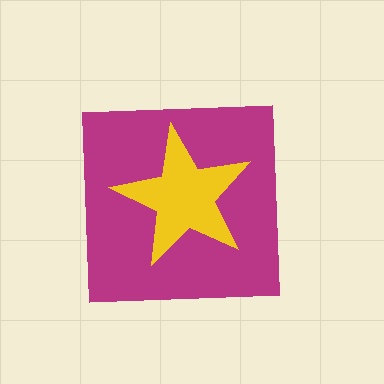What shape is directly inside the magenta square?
The yellow star.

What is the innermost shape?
The yellow star.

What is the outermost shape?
The magenta square.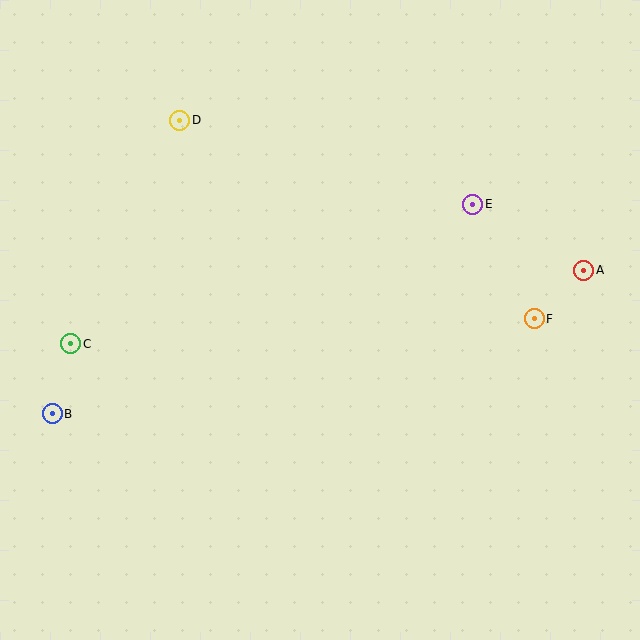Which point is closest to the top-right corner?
Point E is closest to the top-right corner.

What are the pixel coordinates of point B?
Point B is at (52, 414).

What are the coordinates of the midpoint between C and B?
The midpoint between C and B is at (61, 379).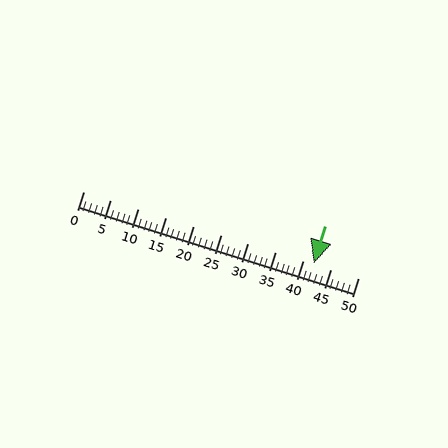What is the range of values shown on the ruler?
The ruler shows values from 0 to 50.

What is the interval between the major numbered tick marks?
The major tick marks are spaced 5 units apart.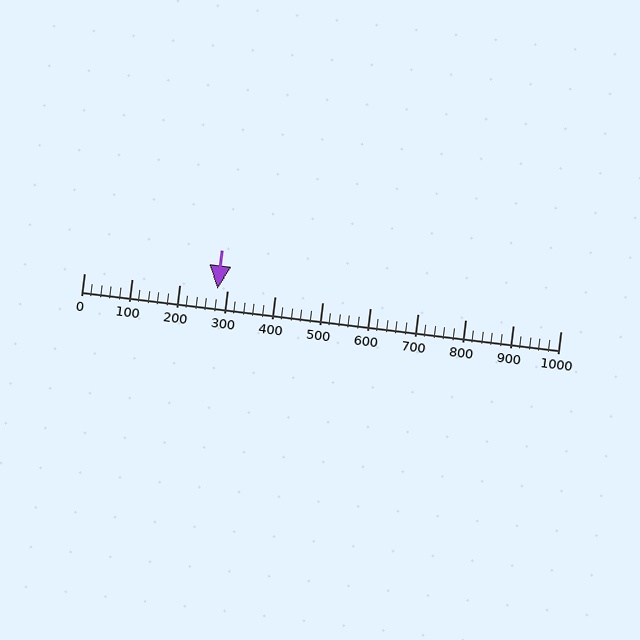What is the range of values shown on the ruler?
The ruler shows values from 0 to 1000.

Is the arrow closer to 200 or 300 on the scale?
The arrow is closer to 300.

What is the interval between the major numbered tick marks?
The major tick marks are spaced 100 units apart.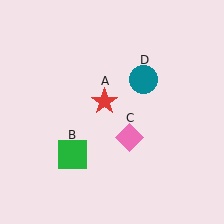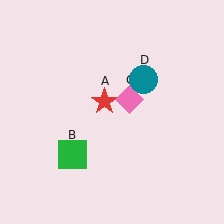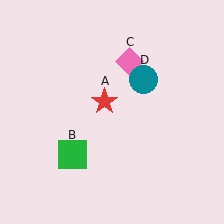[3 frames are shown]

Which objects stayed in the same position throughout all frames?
Red star (object A) and green square (object B) and teal circle (object D) remained stationary.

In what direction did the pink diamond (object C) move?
The pink diamond (object C) moved up.